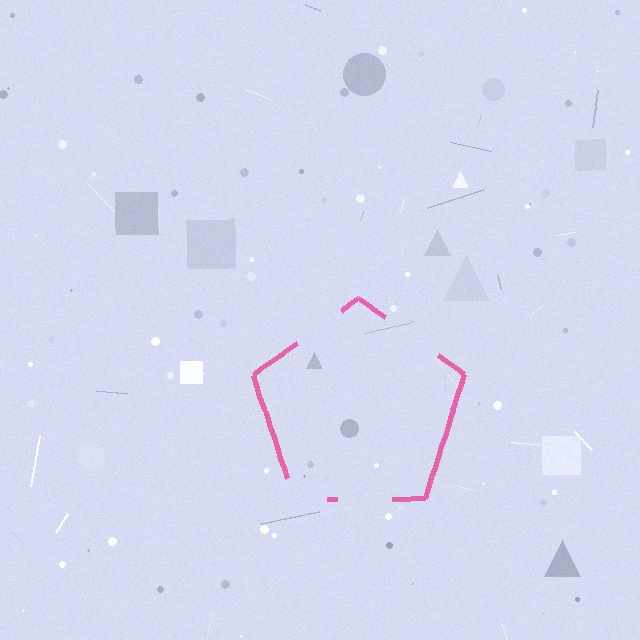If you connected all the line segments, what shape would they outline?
They would outline a pentagon.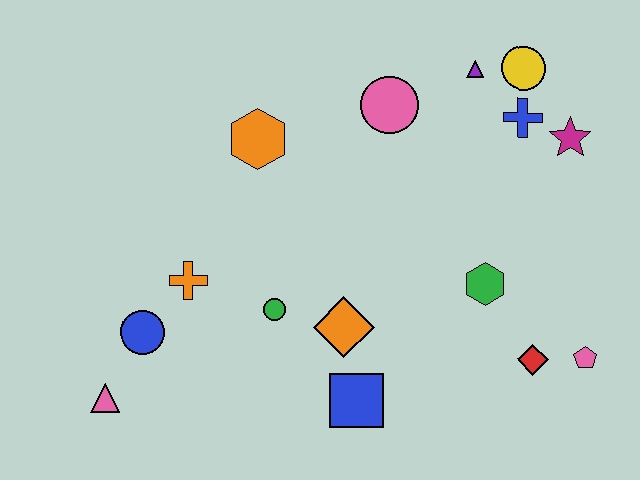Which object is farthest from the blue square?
The yellow circle is farthest from the blue square.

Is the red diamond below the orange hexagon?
Yes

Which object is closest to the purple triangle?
The yellow circle is closest to the purple triangle.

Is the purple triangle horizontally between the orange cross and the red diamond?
Yes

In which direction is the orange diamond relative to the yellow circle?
The orange diamond is below the yellow circle.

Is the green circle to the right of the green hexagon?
No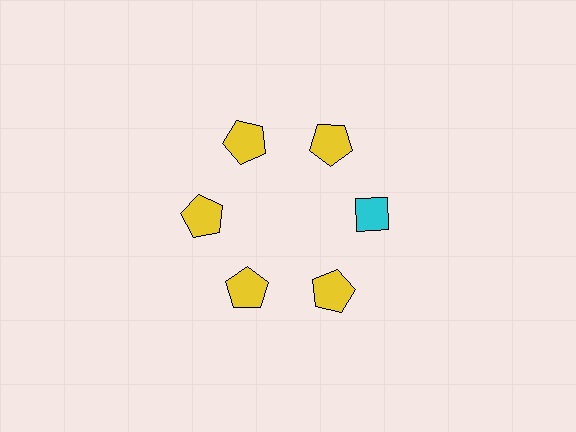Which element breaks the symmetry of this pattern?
The cyan diamond at roughly the 3 o'clock position breaks the symmetry. All other shapes are yellow pentagons.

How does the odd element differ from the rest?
It differs in both color (cyan instead of yellow) and shape (diamond instead of pentagon).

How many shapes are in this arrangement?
There are 6 shapes arranged in a ring pattern.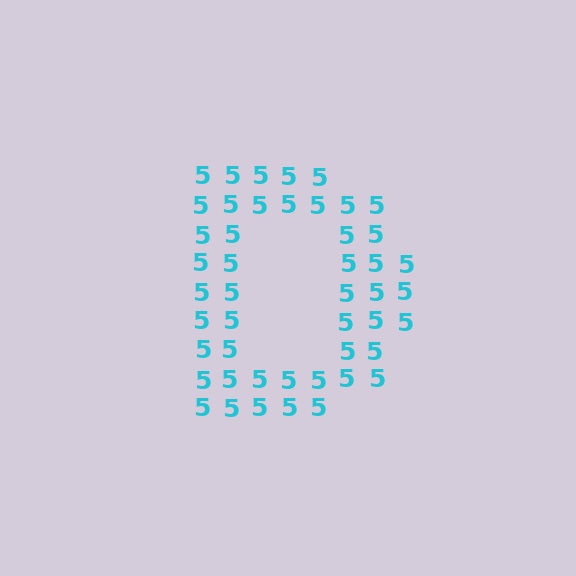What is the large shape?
The large shape is the letter D.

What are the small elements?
The small elements are digit 5's.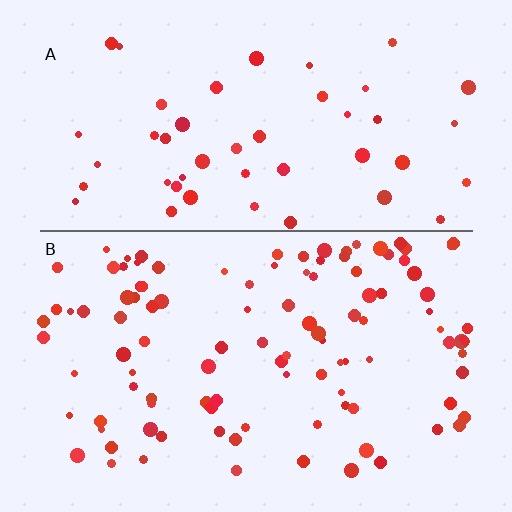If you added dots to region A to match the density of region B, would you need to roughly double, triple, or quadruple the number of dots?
Approximately double.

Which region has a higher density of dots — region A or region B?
B (the bottom).